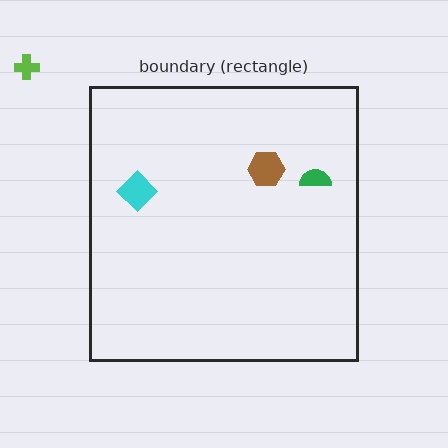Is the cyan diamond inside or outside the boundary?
Inside.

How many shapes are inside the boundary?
3 inside, 1 outside.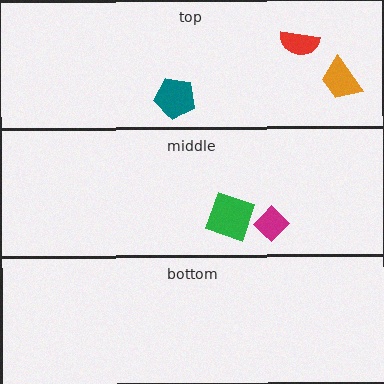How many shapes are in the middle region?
2.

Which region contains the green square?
The middle region.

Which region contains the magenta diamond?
The middle region.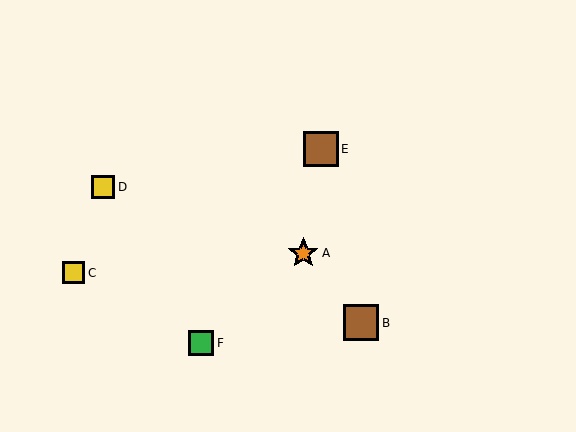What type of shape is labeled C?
Shape C is a yellow square.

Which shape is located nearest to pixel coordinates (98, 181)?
The yellow square (labeled D) at (103, 187) is nearest to that location.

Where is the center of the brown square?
The center of the brown square is at (361, 323).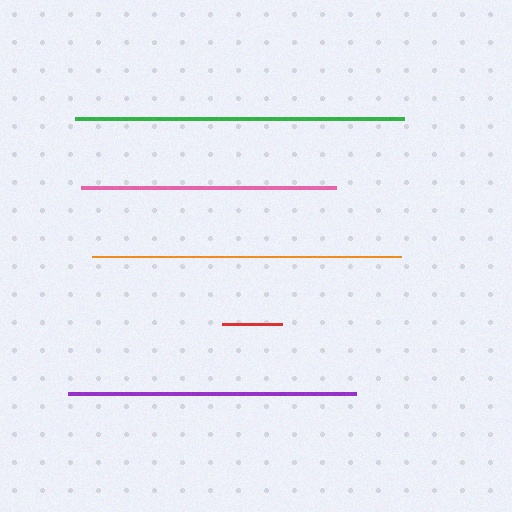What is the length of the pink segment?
The pink segment is approximately 255 pixels long.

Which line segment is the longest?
The green line is the longest at approximately 330 pixels.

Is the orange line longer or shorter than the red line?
The orange line is longer than the red line.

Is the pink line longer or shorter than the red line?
The pink line is longer than the red line.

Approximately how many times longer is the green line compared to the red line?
The green line is approximately 5.5 times the length of the red line.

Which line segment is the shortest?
The red line is the shortest at approximately 60 pixels.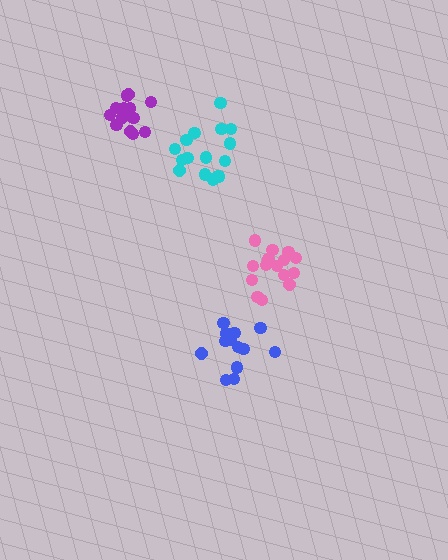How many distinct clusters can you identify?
There are 4 distinct clusters.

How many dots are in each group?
Group 1: 13 dots, Group 2: 15 dots, Group 3: 13 dots, Group 4: 16 dots (57 total).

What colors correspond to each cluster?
The clusters are colored: blue, pink, purple, cyan.